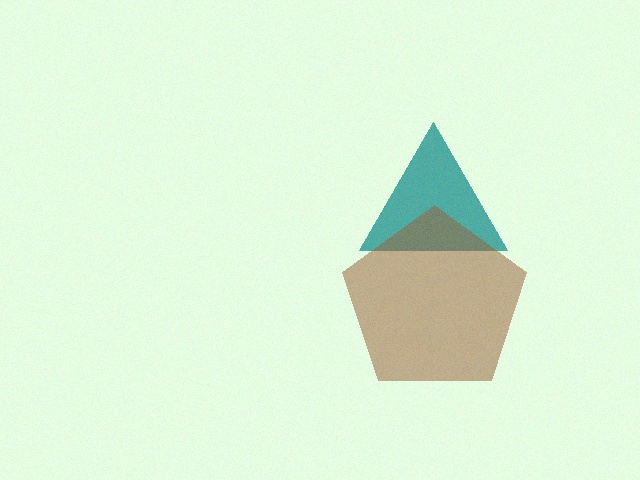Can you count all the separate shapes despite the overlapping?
Yes, there are 2 separate shapes.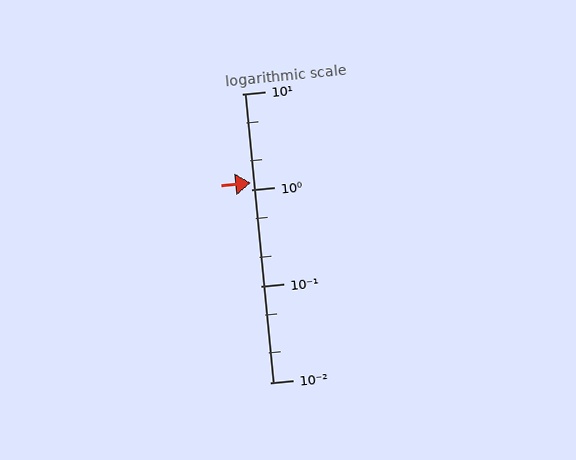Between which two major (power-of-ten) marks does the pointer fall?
The pointer is between 1 and 10.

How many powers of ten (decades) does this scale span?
The scale spans 3 decades, from 0.01 to 10.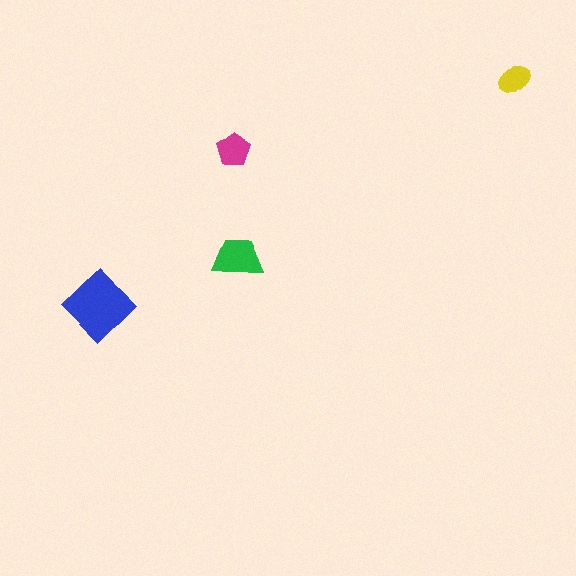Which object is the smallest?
The yellow ellipse.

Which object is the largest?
The blue diamond.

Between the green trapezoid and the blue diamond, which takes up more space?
The blue diamond.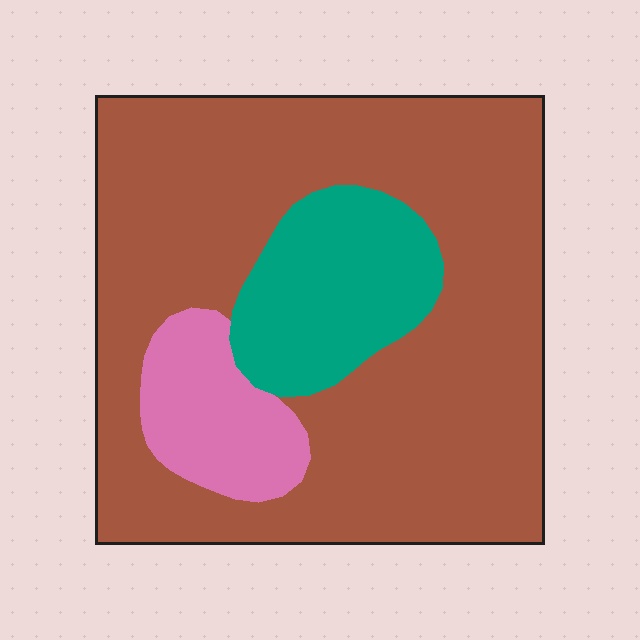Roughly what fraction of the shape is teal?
Teal takes up less than a quarter of the shape.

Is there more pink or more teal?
Teal.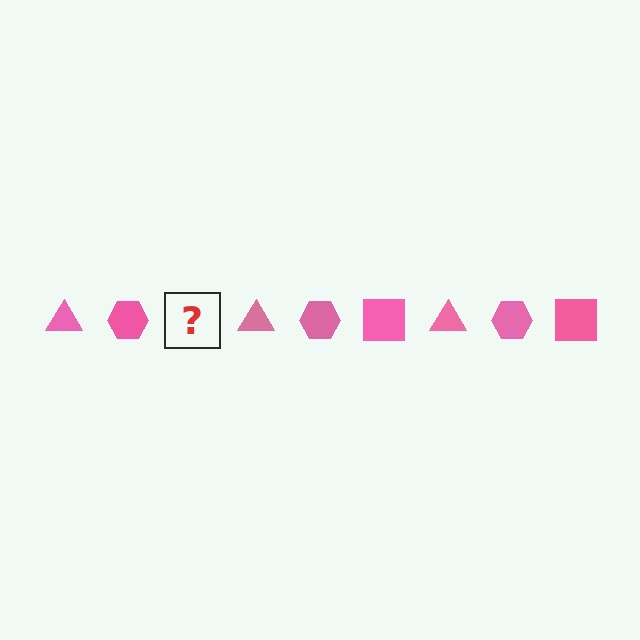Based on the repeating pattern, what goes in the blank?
The blank should be a pink square.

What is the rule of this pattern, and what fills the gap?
The rule is that the pattern cycles through triangle, hexagon, square shapes in pink. The gap should be filled with a pink square.